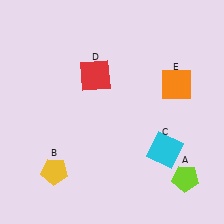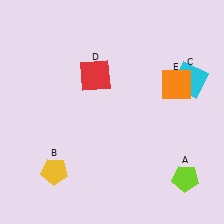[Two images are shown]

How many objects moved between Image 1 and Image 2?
1 object moved between the two images.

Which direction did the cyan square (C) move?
The cyan square (C) moved up.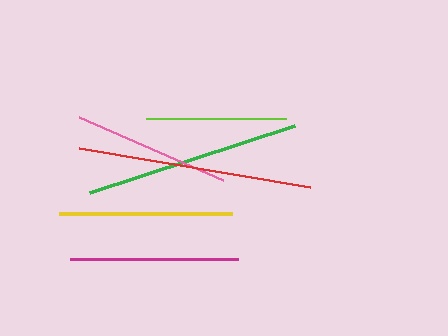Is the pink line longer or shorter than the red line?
The red line is longer than the pink line.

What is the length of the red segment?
The red segment is approximately 234 pixels long.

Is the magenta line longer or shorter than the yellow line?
The yellow line is longer than the magenta line.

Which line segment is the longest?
The red line is the longest at approximately 234 pixels.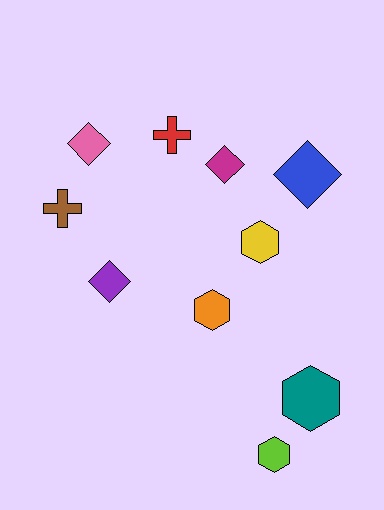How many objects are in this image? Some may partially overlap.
There are 10 objects.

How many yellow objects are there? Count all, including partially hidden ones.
There is 1 yellow object.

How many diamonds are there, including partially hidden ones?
There are 4 diamonds.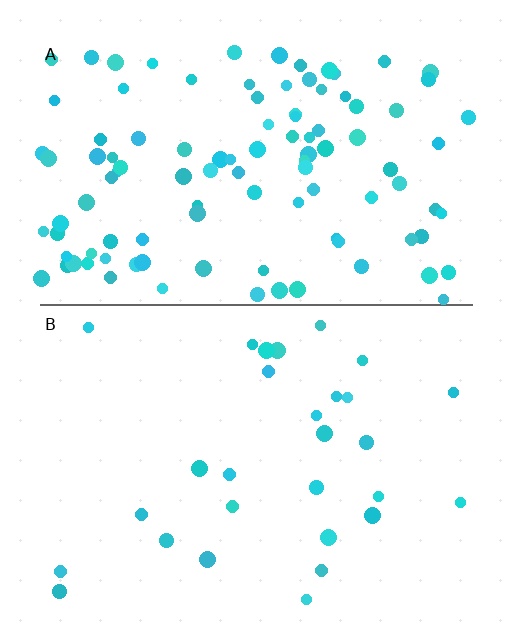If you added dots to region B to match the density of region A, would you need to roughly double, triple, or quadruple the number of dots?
Approximately quadruple.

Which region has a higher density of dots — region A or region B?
A (the top).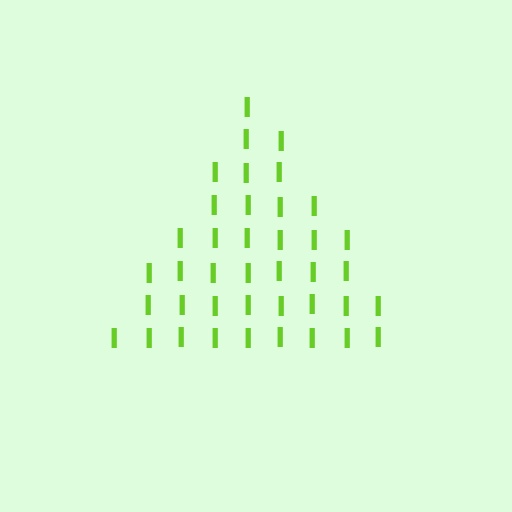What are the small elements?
The small elements are letter I's.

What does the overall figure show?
The overall figure shows a triangle.